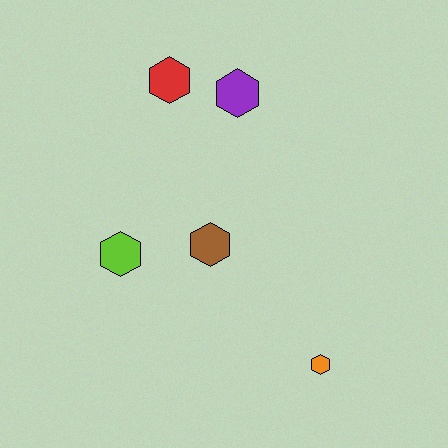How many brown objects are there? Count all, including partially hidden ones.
There is 1 brown object.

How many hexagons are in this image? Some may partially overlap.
There are 5 hexagons.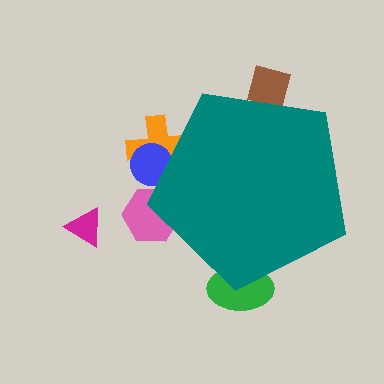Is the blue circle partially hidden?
Yes, the blue circle is partially hidden behind the teal pentagon.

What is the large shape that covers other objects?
A teal pentagon.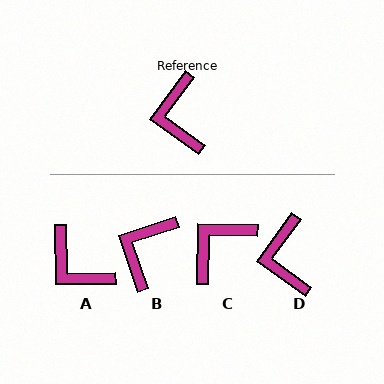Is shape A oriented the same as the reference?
No, it is off by about 37 degrees.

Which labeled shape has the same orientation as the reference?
D.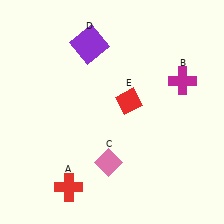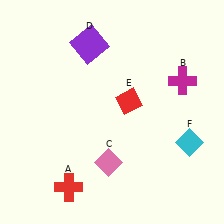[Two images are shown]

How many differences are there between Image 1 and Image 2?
There is 1 difference between the two images.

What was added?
A cyan diamond (F) was added in Image 2.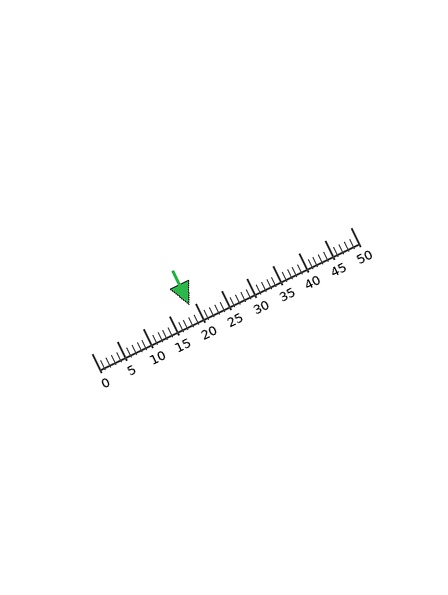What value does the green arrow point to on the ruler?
The green arrow points to approximately 19.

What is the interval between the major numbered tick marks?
The major tick marks are spaced 5 units apart.